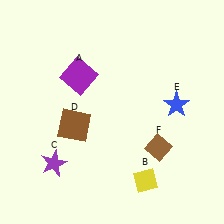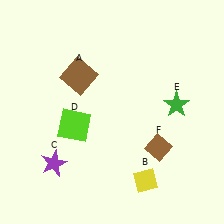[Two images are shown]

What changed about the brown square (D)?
In Image 1, D is brown. In Image 2, it changed to lime.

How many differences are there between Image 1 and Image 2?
There are 3 differences between the two images.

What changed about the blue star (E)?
In Image 1, E is blue. In Image 2, it changed to green.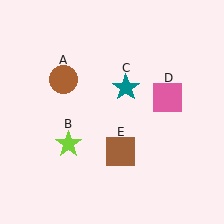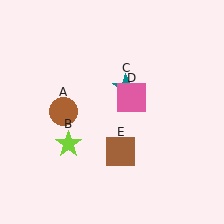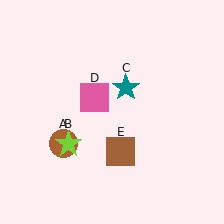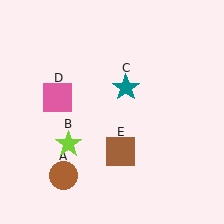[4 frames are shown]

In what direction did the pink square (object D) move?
The pink square (object D) moved left.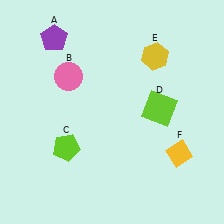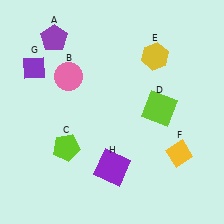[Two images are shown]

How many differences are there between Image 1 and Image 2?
There are 2 differences between the two images.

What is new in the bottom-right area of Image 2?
A purple square (H) was added in the bottom-right area of Image 2.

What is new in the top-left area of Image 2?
A purple diamond (G) was added in the top-left area of Image 2.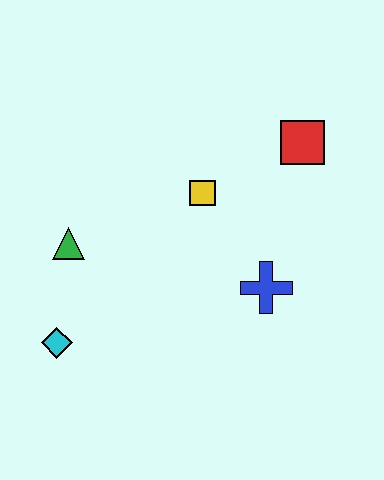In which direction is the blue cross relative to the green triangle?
The blue cross is to the right of the green triangle.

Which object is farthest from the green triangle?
The red square is farthest from the green triangle.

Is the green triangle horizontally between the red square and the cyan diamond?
Yes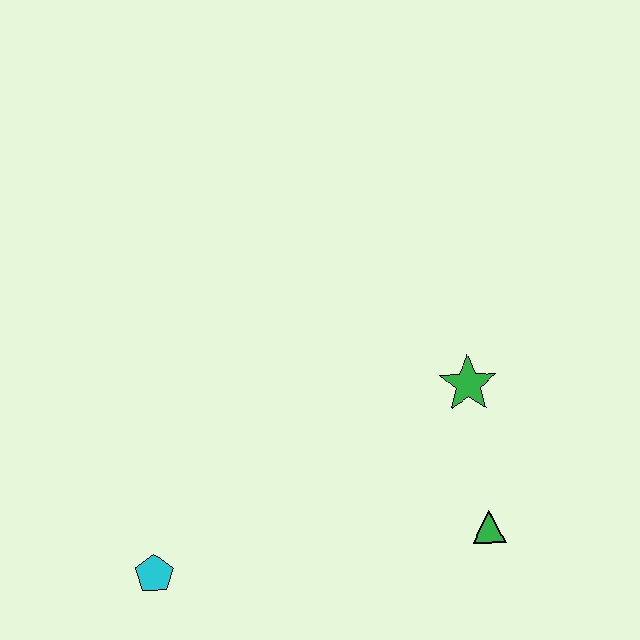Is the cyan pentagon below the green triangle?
Yes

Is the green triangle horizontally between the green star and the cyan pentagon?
No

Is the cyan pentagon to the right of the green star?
No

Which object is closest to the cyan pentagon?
The green triangle is closest to the cyan pentagon.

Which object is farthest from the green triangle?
The cyan pentagon is farthest from the green triangle.